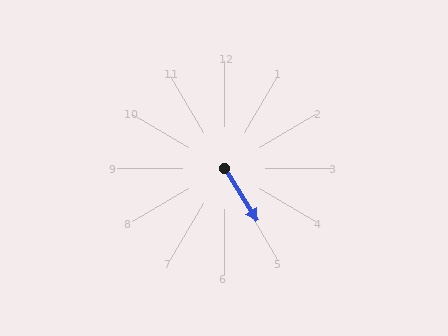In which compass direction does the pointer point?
Southeast.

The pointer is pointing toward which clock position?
Roughly 5 o'clock.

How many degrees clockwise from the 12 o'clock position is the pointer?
Approximately 148 degrees.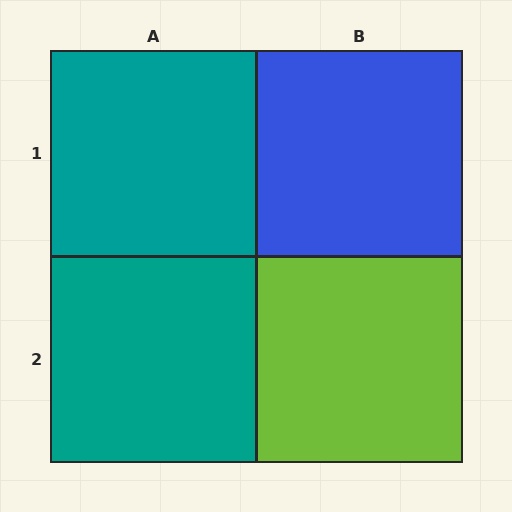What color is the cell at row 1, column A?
Teal.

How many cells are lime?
1 cell is lime.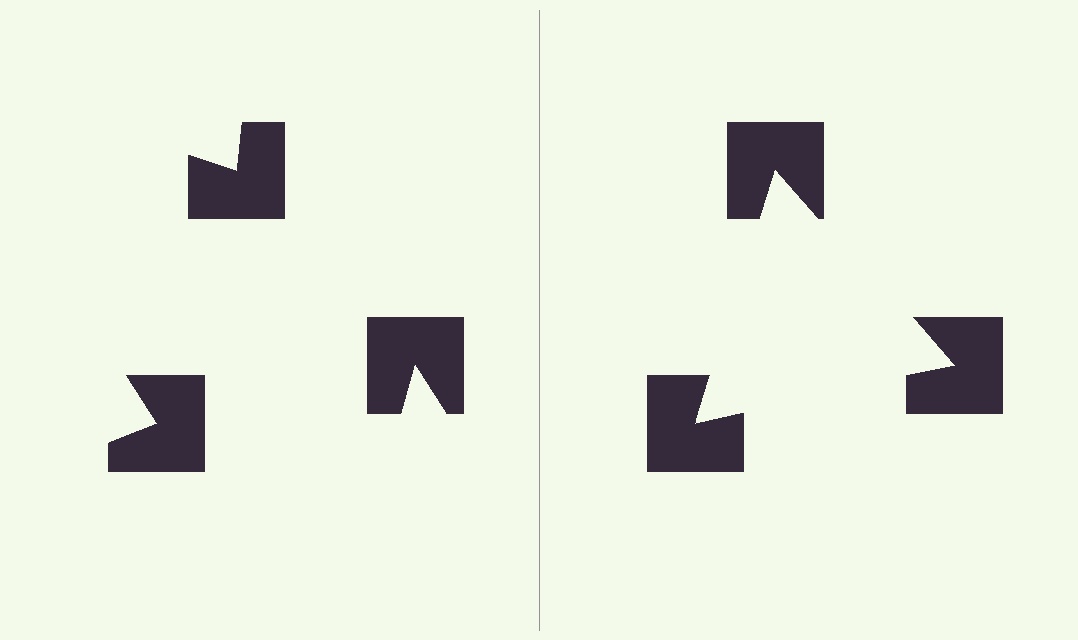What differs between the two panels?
The notched squares are positioned identically on both sides; only the wedge orientations differ. On the right they align to a triangle; on the left they are misaligned.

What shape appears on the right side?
An illusory triangle.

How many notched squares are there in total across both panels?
6 — 3 on each side.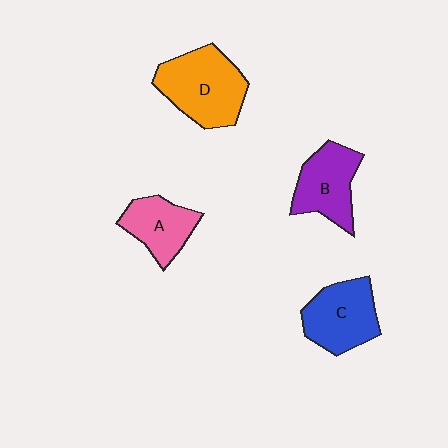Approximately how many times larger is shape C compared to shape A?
Approximately 1.3 times.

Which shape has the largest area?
Shape D (orange).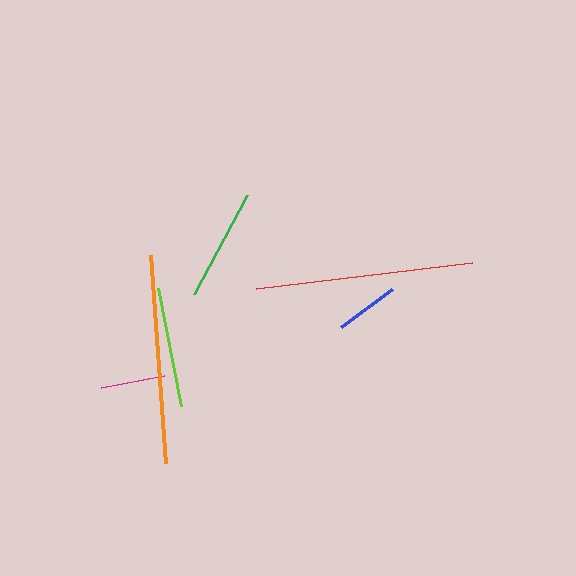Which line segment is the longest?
The red line is the longest at approximately 218 pixels.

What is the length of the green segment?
The green segment is approximately 113 pixels long.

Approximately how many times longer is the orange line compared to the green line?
The orange line is approximately 1.9 times the length of the green line.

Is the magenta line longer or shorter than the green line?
The green line is longer than the magenta line.